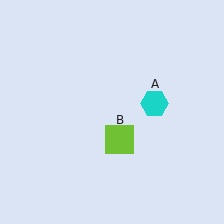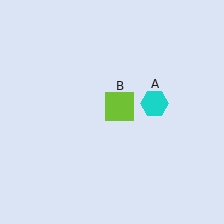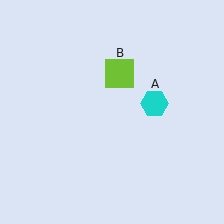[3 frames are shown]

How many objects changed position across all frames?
1 object changed position: lime square (object B).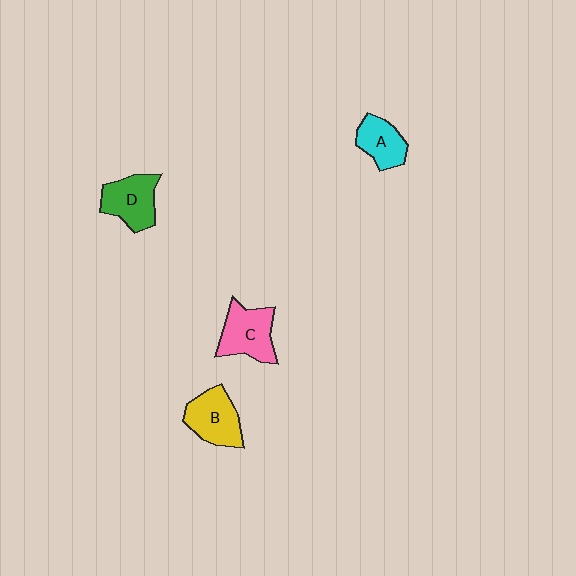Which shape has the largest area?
Shape C (pink).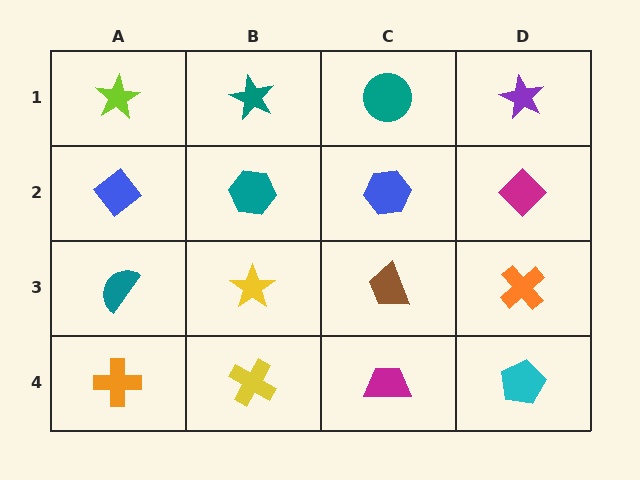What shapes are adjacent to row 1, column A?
A blue diamond (row 2, column A), a teal star (row 1, column B).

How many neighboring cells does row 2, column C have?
4.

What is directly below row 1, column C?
A blue hexagon.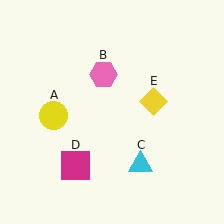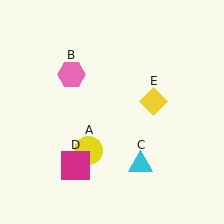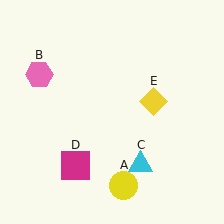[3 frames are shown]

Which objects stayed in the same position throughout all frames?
Cyan triangle (object C) and magenta square (object D) and yellow diamond (object E) remained stationary.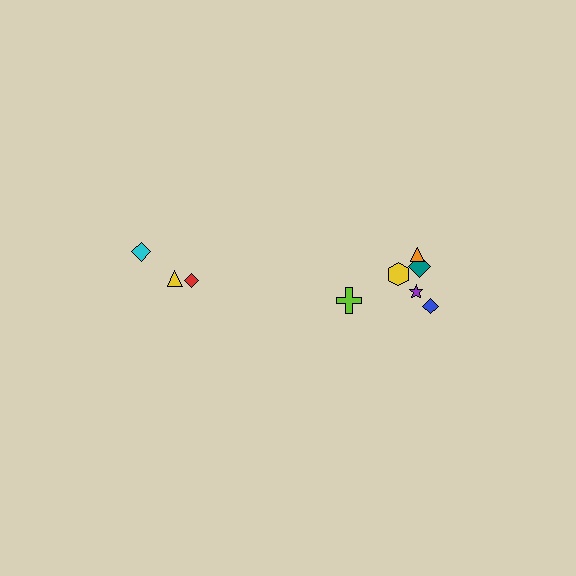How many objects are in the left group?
There are 3 objects.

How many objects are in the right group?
There are 6 objects.